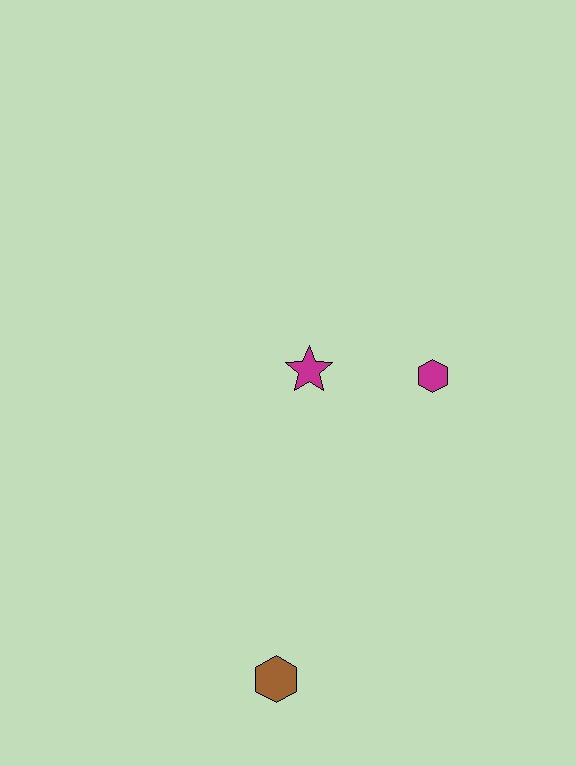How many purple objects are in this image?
There are no purple objects.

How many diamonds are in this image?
There are no diamonds.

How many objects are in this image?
There are 3 objects.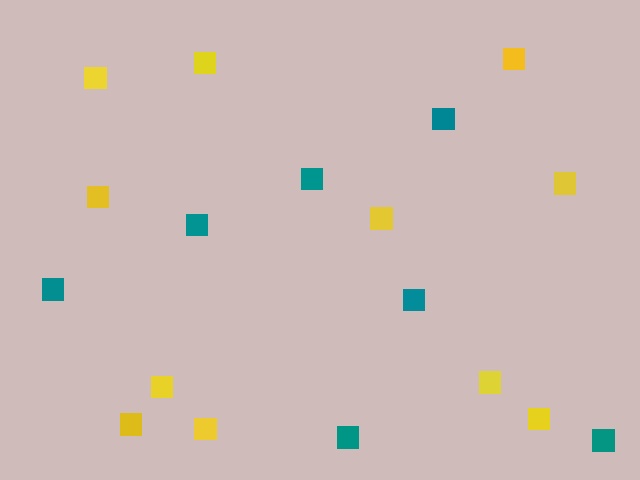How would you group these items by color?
There are 2 groups: one group of teal squares (7) and one group of yellow squares (11).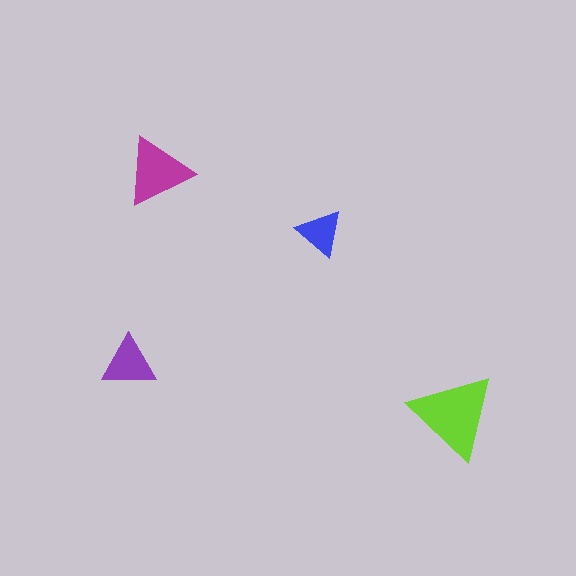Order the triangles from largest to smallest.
the lime one, the magenta one, the purple one, the blue one.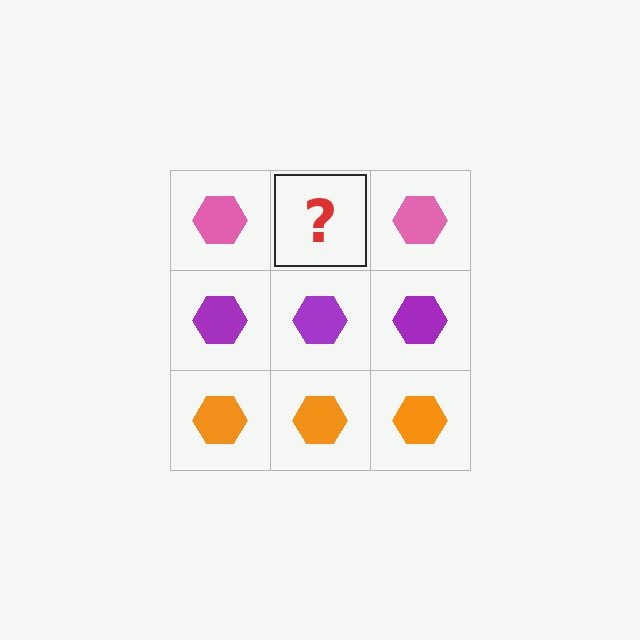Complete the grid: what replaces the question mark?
The question mark should be replaced with a pink hexagon.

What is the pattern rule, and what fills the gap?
The rule is that each row has a consistent color. The gap should be filled with a pink hexagon.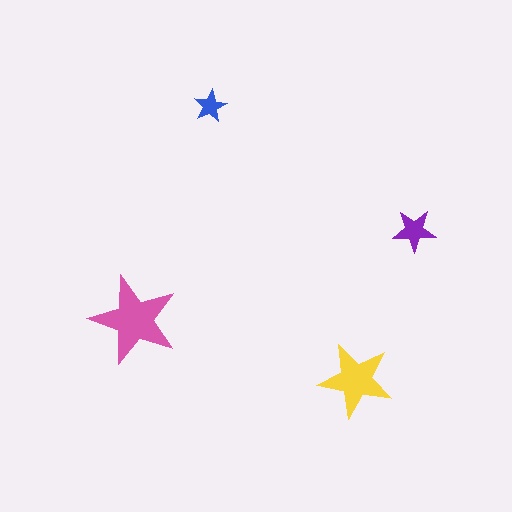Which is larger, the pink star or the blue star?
The pink one.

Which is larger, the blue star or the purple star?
The purple one.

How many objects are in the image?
There are 4 objects in the image.